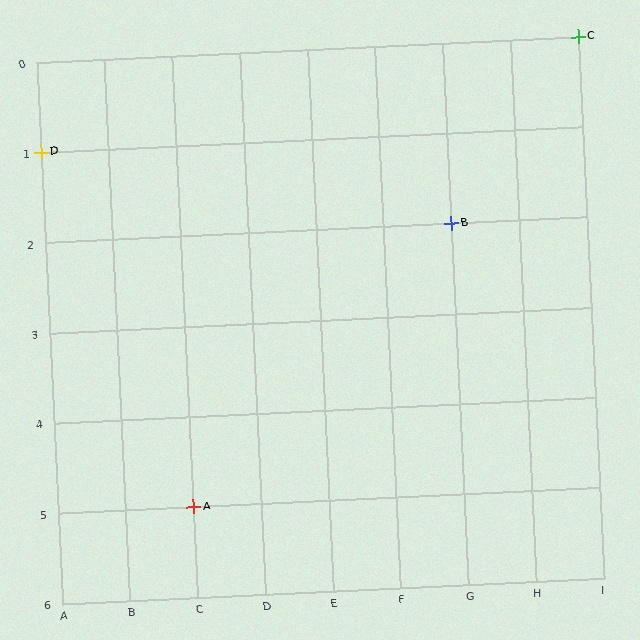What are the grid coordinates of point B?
Point B is at grid coordinates (G, 2).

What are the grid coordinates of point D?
Point D is at grid coordinates (A, 1).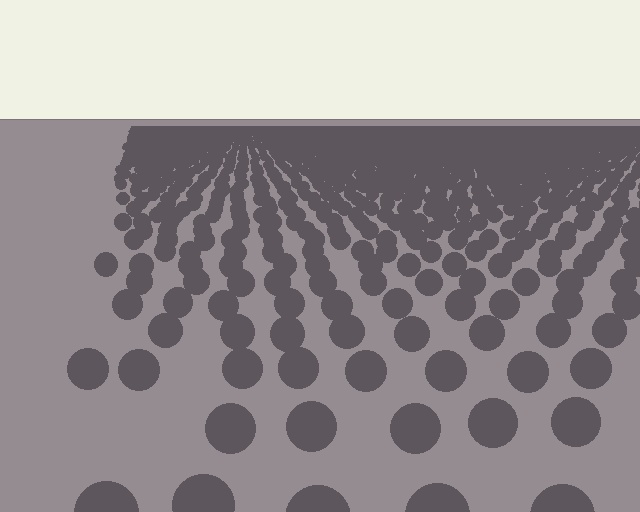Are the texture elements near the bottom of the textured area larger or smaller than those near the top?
Larger. Near the bottom, elements are closer to the viewer and appear at a bigger on-screen size.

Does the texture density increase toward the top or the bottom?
Density increases toward the top.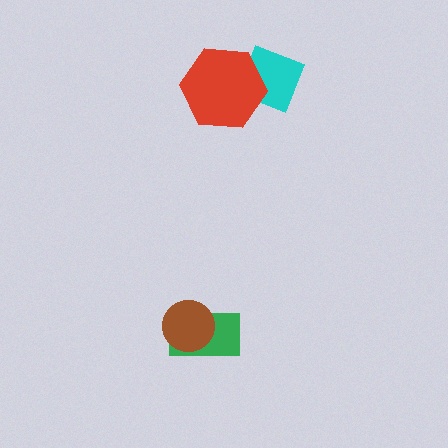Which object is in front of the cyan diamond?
The red hexagon is in front of the cyan diamond.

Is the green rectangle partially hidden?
Yes, it is partially covered by another shape.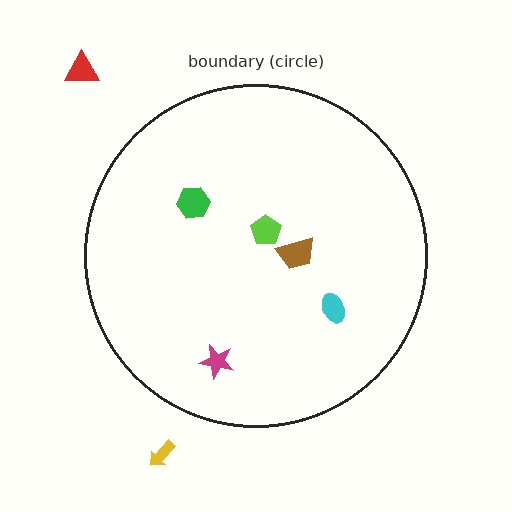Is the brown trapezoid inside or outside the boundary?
Inside.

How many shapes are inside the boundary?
5 inside, 2 outside.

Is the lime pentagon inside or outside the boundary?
Inside.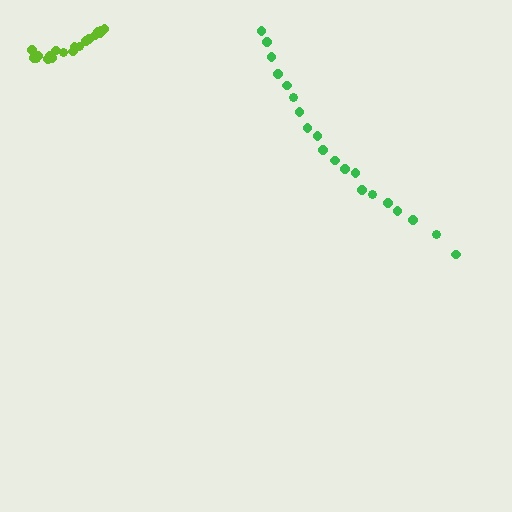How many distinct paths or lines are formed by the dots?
There are 2 distinct paths.